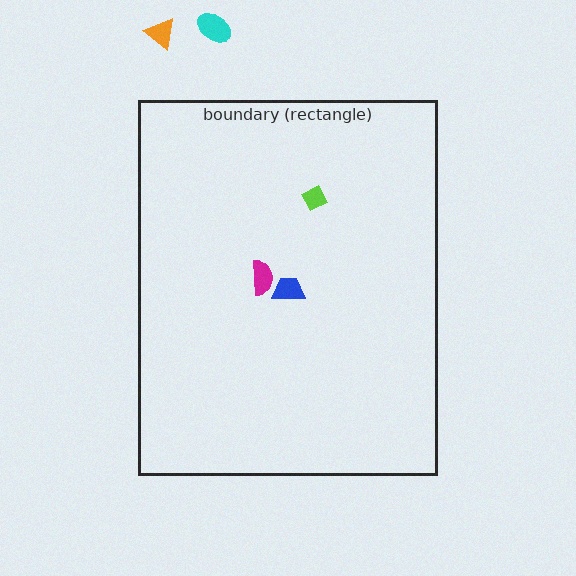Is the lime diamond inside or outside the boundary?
Inside.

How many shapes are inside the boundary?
3 inside, 2 outside.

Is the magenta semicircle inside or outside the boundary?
Inside.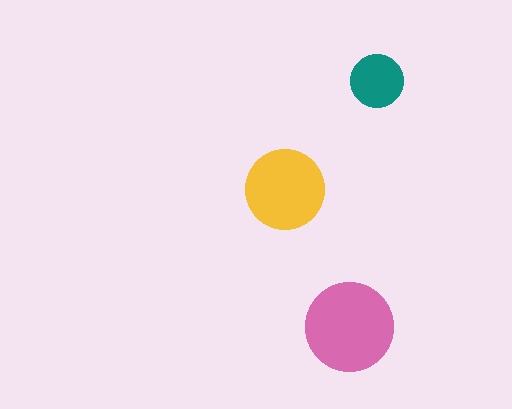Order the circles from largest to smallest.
the pink one, the yellow one, the teal one.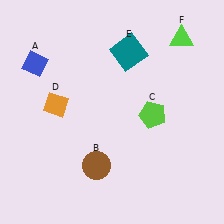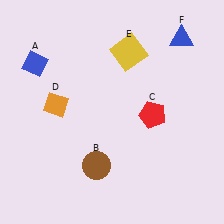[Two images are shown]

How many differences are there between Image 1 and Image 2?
There are 3 differences between the two images.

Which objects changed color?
C changed from lime to red. E changed from teal to yellow. F changed from lime to blue.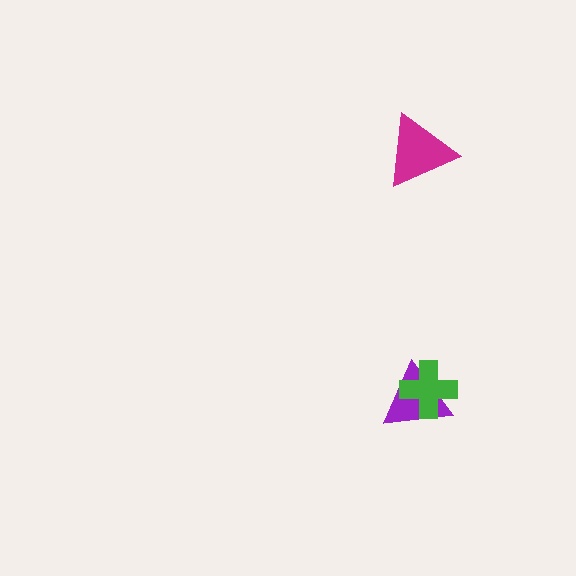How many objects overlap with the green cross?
1 object overlaps with the green cross.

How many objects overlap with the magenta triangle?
0 objects overlap with the magenta triangle.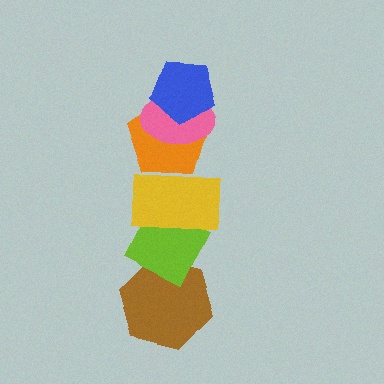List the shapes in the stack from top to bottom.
From top to bottom: the blue pentagon, the pink ellipse, the orange pentagon, the yellow rectangle, the lime diamond, the brown hexagon.